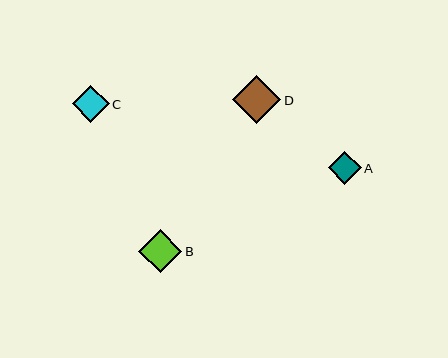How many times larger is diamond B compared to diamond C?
Diamond B is approximately 1.2 times the size of diamond C.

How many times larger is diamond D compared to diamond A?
Diamond D is approximately 1.5 times the size of diamond A.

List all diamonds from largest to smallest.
From largest to smallest: D, B, C, A.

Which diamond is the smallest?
Diamond A is the smallest with a size of approximately 33 pixels.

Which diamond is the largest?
Diamond D is the largest with a size of approximately 48 pixels.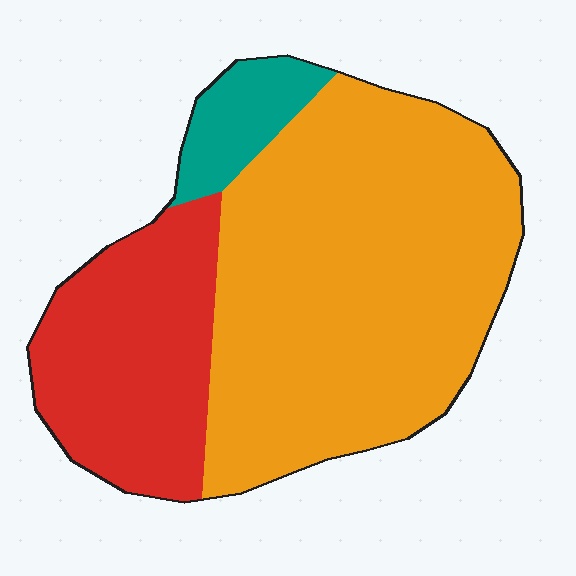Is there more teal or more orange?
Orange.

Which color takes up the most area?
Orange, at roughly 65%.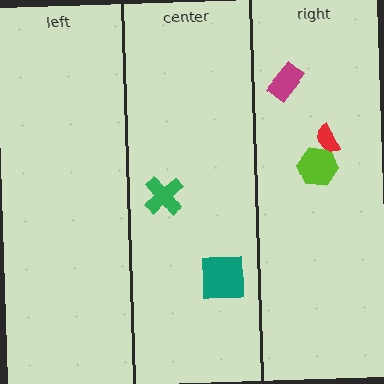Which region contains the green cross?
The center region.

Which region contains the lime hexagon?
The right region.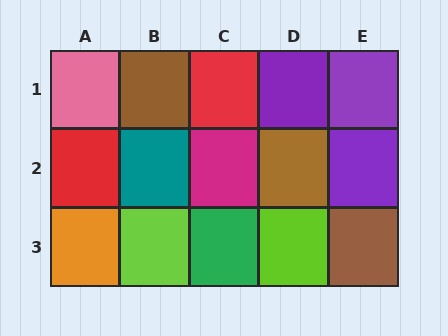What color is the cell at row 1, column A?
Pink.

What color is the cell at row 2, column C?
Magenta.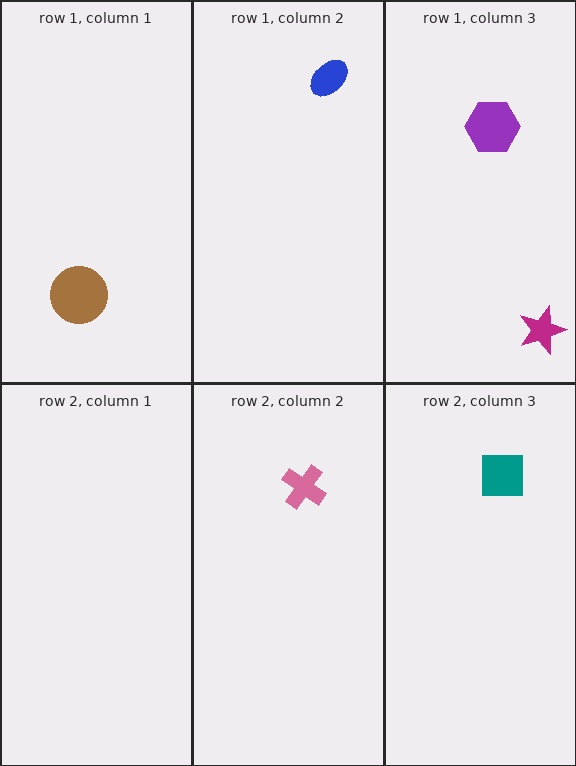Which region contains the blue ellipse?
The row 1, column 2 region.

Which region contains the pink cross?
The row 2, column 2 region.